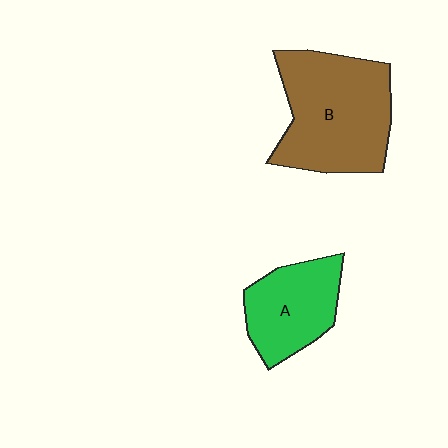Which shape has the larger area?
Shape B (brown).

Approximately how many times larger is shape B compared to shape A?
Approximately 1.6 times.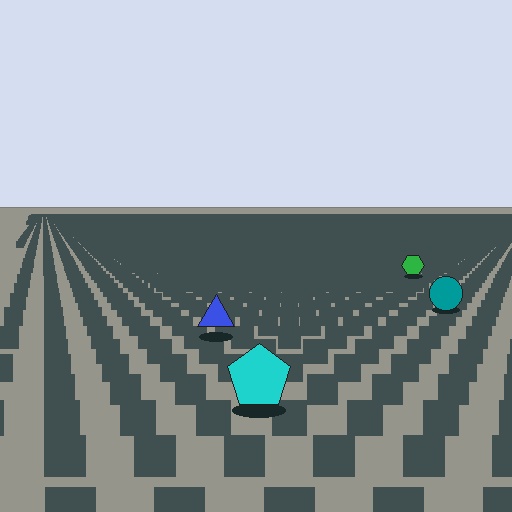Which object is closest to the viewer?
The cyan pentagon is closest. The texture marks near it are larger and more spread out.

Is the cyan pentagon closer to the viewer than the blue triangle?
Yes. The cyan pentagon is closer — you can tell from the texture gradient: the ground texture is coarser near it.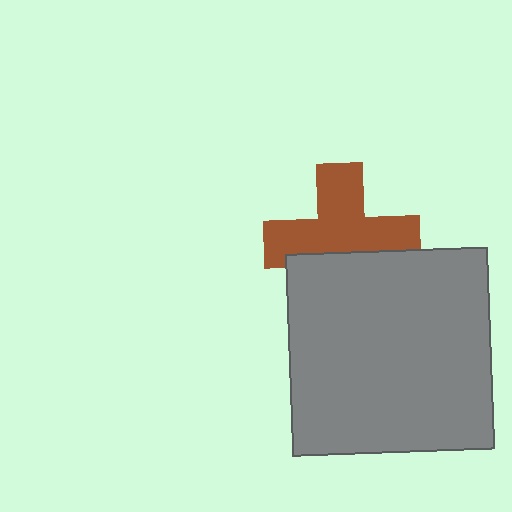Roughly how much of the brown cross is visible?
Most of it is visible (roughly 65%).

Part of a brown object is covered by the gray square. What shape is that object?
It is a cross.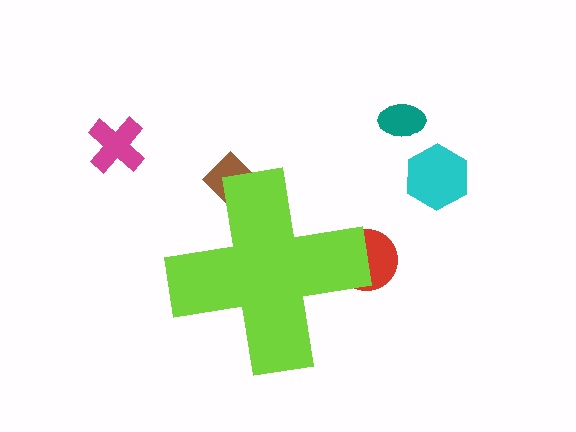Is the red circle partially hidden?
Yes, the red circle is partially hidden behind the lime cross.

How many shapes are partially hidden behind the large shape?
2 shapes are partially hidden.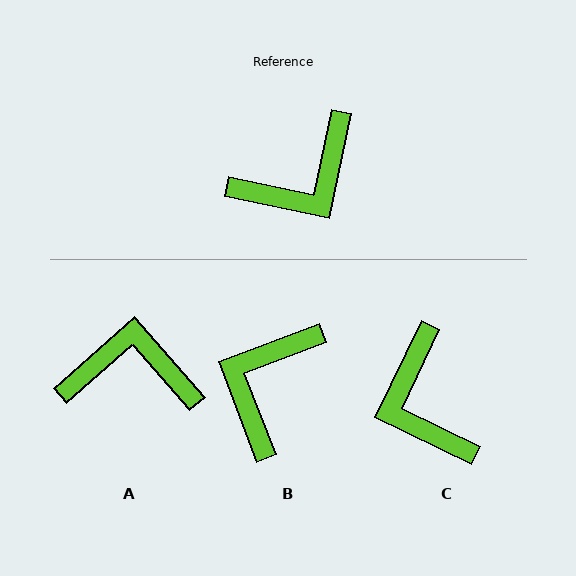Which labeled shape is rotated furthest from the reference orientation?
B, about 147 degrees away.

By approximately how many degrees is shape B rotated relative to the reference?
Approximately 147 degrees clockwise.